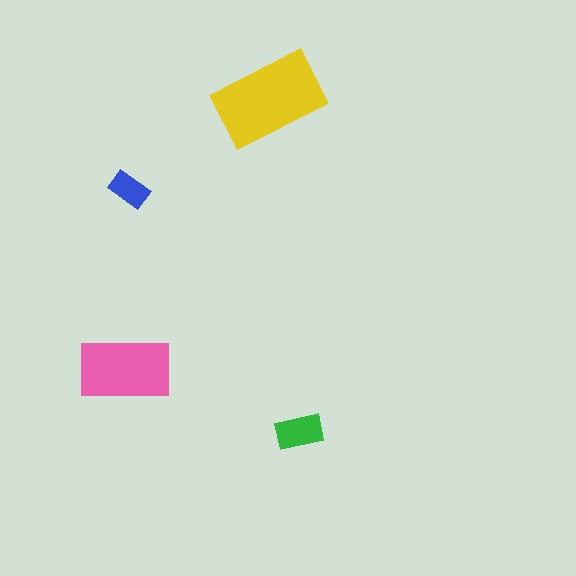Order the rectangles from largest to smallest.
the yellow one, the pink one, the green one, the blue one.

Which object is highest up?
The yellow rectangle is topmost.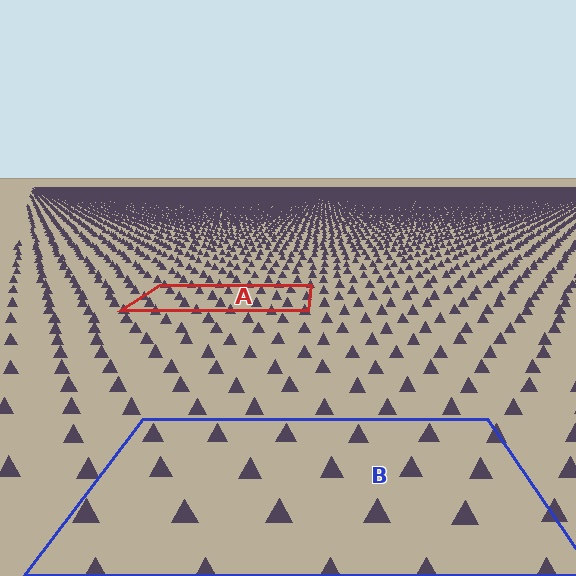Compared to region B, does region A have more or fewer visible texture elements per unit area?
Region A has more texture elements per unit area — they are packed more densely because it is farther away.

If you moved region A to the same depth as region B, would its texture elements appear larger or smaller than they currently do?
They would appear larger. At a closer depth, the same texture elements are projected at a bigger on-screen size.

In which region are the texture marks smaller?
The texture marks are smaller in region A, because it is farther away.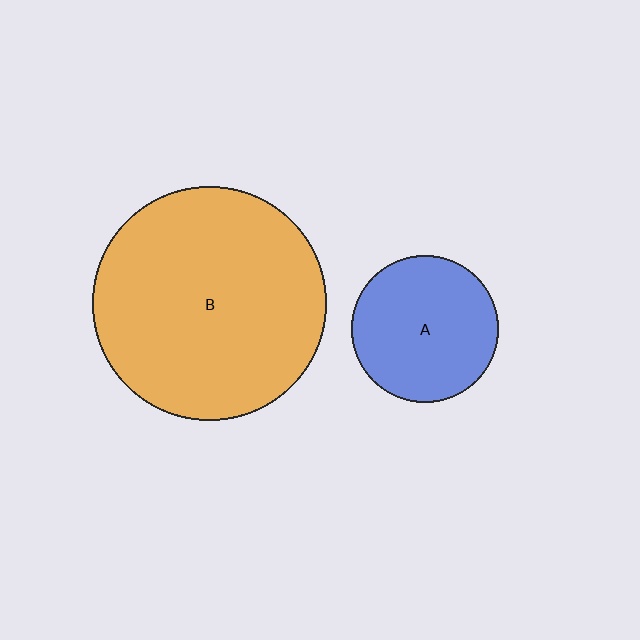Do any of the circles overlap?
No, none of the circles overlap.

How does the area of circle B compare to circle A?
Approximately 2.5 times.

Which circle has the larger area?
Circle B (orange).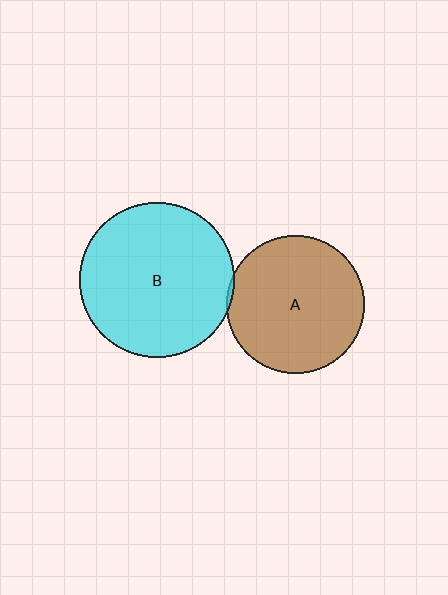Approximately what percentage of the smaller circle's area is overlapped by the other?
Approximately 5%.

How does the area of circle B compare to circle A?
Approximately 1.3 times.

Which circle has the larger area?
Circle B (cyan).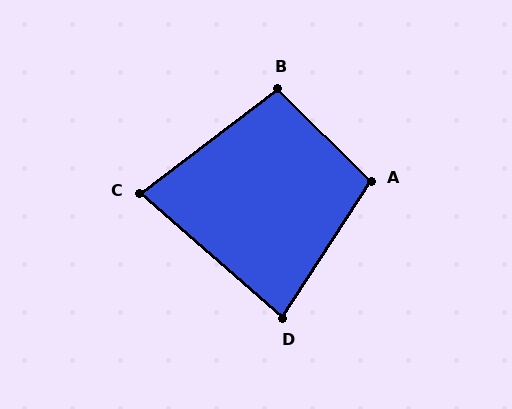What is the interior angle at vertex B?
Approximately 98 degrees (obtuse).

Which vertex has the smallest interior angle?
C, at approximately 78 degrees.